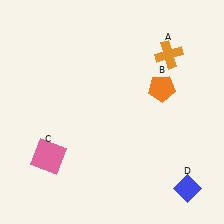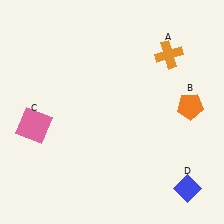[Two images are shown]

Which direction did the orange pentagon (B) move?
The orange pentagon (B) moved right.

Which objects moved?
The objects that moved are: the orange pentagon (B), the pink square (C).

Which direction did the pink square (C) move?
The pink square (C) moved up.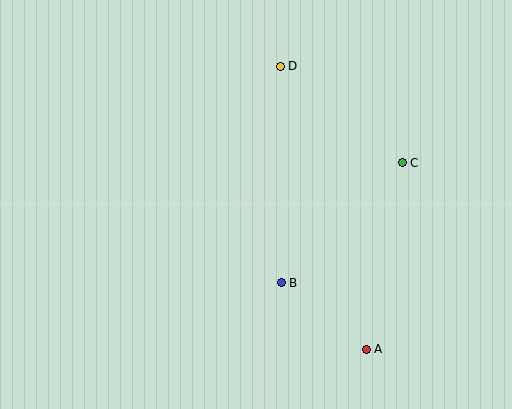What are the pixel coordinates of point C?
Point C is at (402, 163).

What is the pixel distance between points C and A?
The distance between C and A is 190 pixels.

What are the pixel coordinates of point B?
Point B is at (281, 283).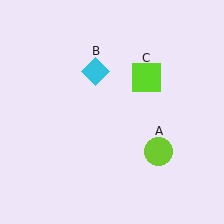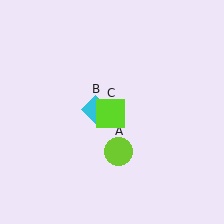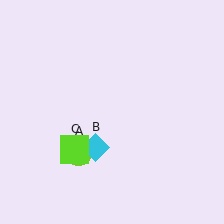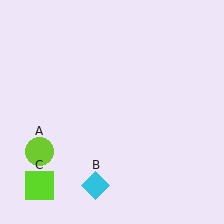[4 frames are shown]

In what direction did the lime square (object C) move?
The lime square (object C) moved down and to the left.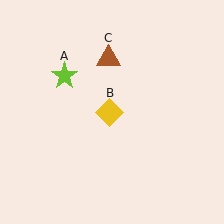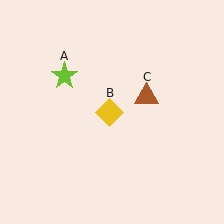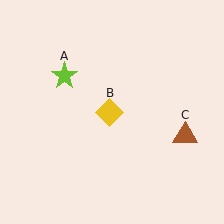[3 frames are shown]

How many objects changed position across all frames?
1 object changed position: brown triangle (object C).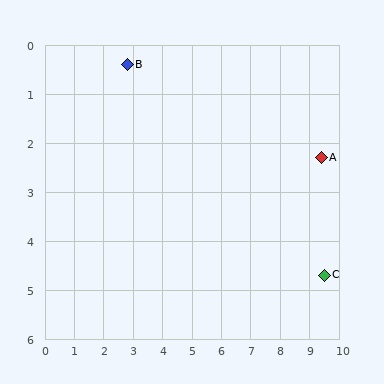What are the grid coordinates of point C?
Point C is at approximately (9.5, 4.7).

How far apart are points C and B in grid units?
Points C and B are about 8.0 grid units apart.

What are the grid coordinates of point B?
Point B is at approximately (2.8, 0.4).